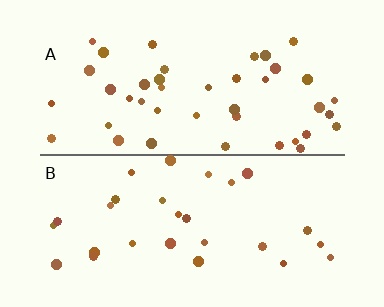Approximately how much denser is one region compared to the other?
Approximately 1.5× — region A over region B.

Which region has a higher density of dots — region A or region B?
A (the top).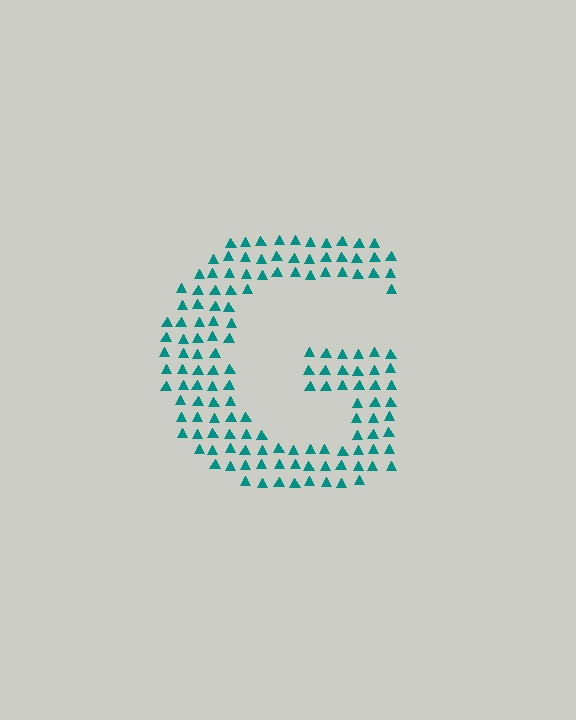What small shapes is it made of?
It is made of small triangles.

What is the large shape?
The large shape is the letter G.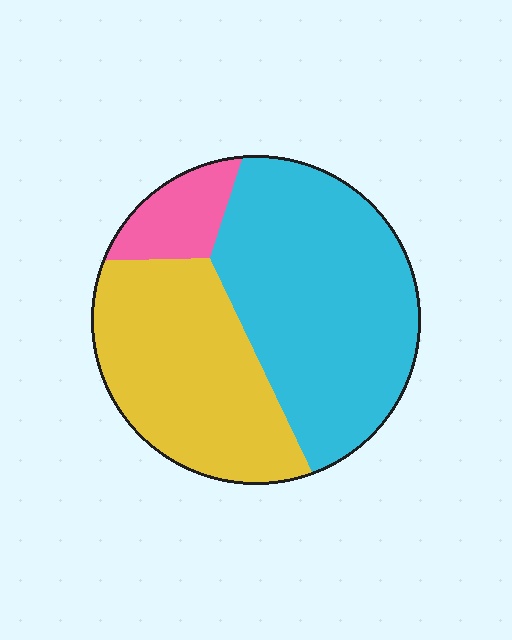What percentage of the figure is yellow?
Yellow covers around 40% of the figure.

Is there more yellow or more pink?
Yellow.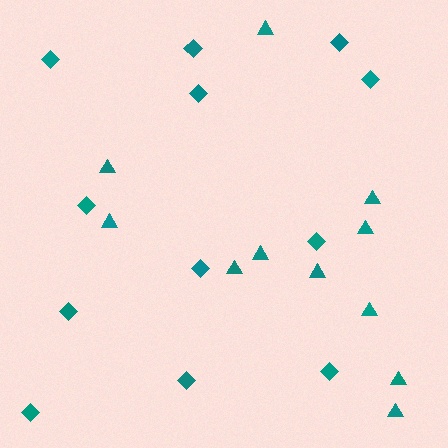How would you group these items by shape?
There are 2 groups: one group of triangles (11) and one group of diamonds (12).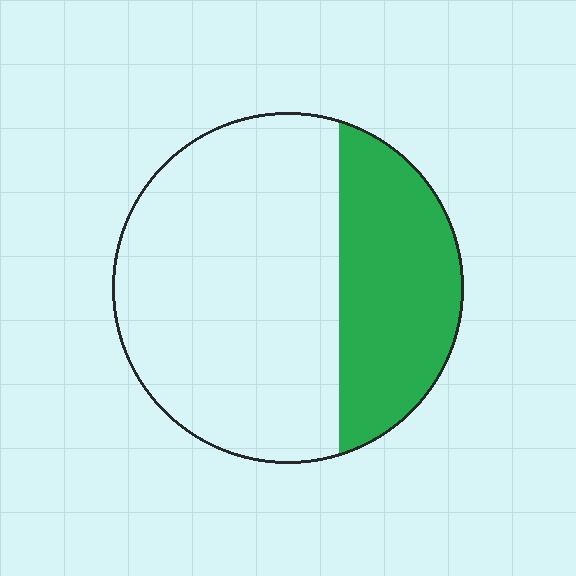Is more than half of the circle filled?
No.